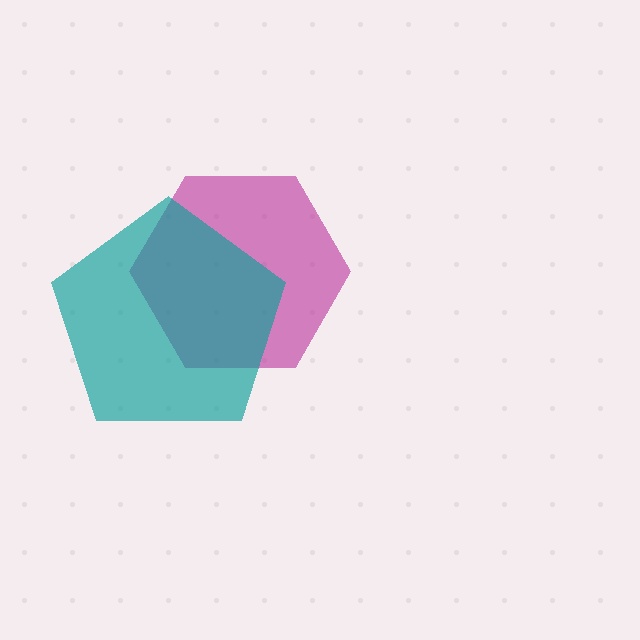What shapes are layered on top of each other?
The layered shapes are: a magenta hexagon, a teal pentagon.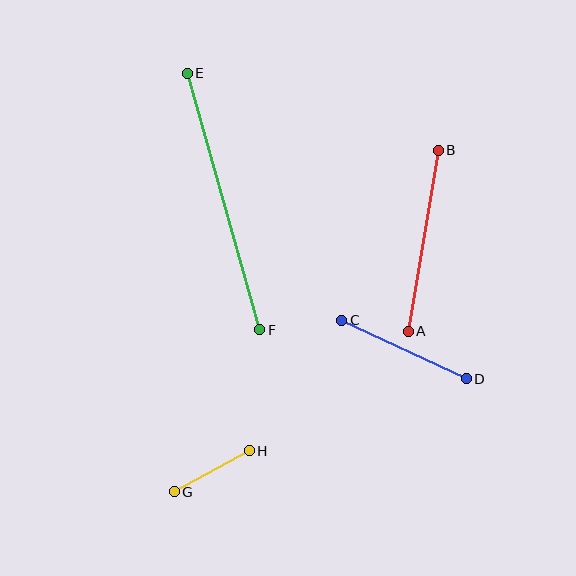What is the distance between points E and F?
The distance is approximately 267 pixels.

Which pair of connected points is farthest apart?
Points E and F are farthest apart.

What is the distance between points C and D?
The distance is approximately 138 pixels.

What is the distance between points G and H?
The distance is approximately 86 pixels.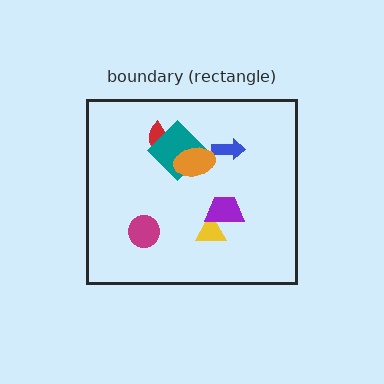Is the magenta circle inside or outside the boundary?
Inside.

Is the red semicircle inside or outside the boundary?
Inside.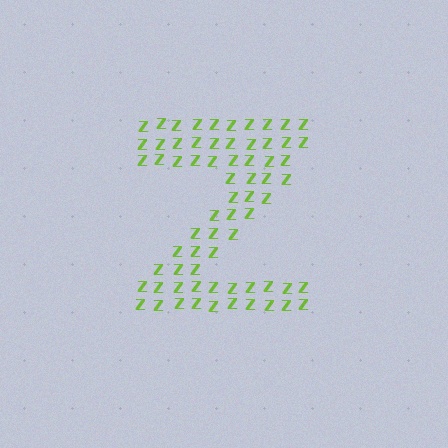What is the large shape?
The large shape is the letter Z.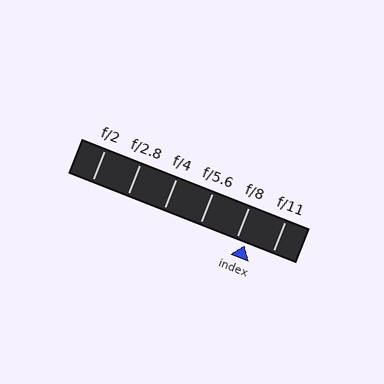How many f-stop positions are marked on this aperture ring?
There are 6 f-stop positions marked.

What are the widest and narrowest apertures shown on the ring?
The widest aperture shown is f/2 and the narrowest is f/11.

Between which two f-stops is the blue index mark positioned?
The index mark is between f/8 and f/11.